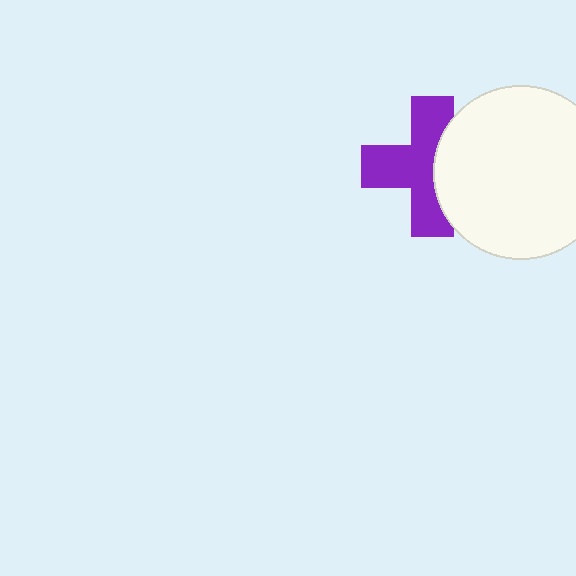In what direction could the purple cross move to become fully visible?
The purple cross could move left. That would shift it out from behind the white circle entirely.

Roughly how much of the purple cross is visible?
About half of it is visible (roughly 64%).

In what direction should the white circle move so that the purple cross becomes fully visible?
The white circle should move right. That is the shortest direction to clear the overlap and leave the purple cross fully visible.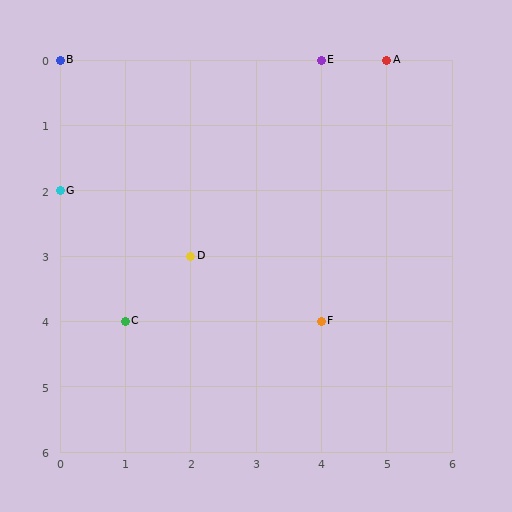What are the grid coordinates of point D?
Point D is at grid coordinates (2, 3).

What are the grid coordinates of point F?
Point F is at grid coordinates (4, 4).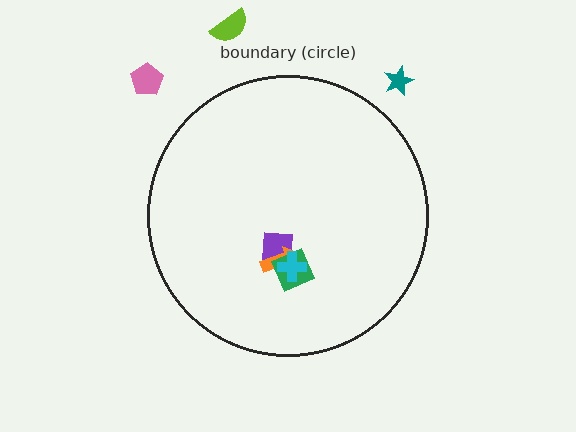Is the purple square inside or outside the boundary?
Inside.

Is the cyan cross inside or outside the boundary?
Inside.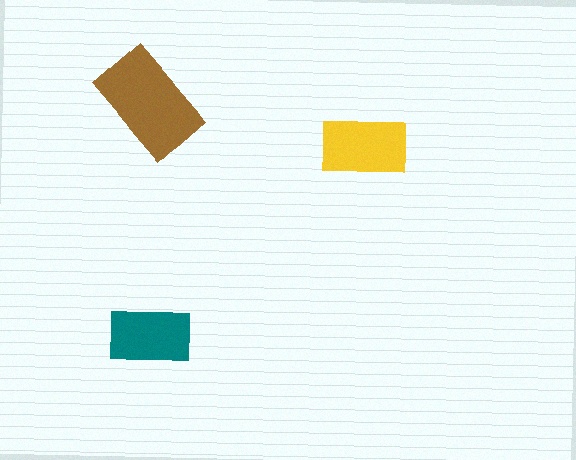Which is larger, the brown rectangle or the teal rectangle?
The brown one.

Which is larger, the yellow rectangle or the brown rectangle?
The brown one.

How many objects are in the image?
There are 3 objects in the image.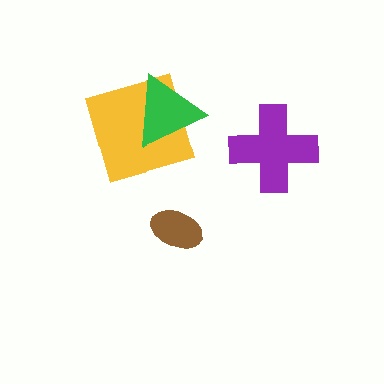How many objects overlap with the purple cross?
0 objects overlap with the purple cross.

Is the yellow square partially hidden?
Yes, it is partially covered by another shape.